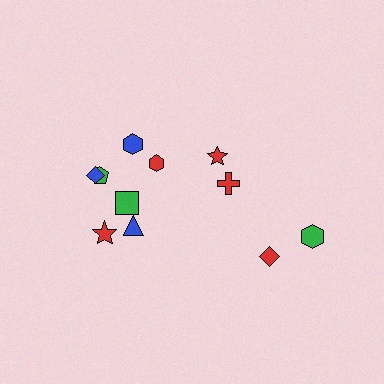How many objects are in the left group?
There are 7 objects.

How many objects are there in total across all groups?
There are 11 objects.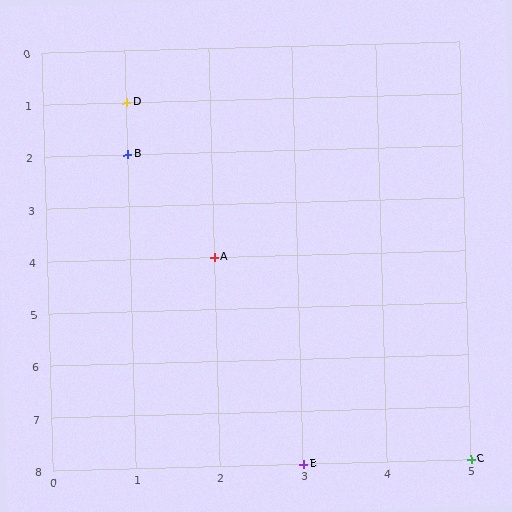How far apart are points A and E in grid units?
Points A and E are 1 column and 4 rows apart (about 4.1 grid units diagonally).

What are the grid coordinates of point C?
Point C is at grid coordinates (5, 8).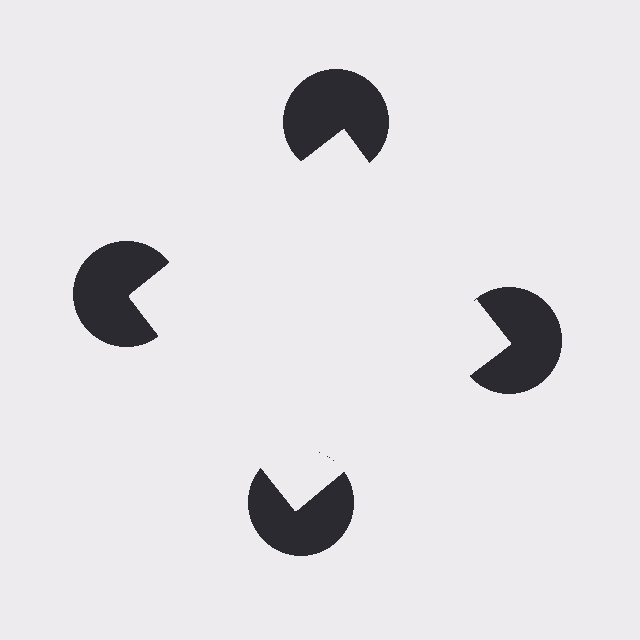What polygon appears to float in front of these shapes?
An illusory square — its edges are inferred from the aligned wedge cuts in the pac-man discs, not physically drawn.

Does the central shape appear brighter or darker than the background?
It typically appears slightly brighter than the background, even though no actual brightness change is drawn.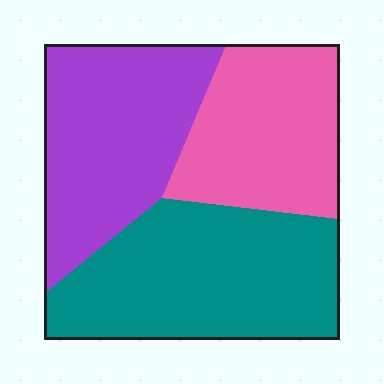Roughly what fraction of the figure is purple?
Purple covers 33% of the figure.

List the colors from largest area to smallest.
From largest to smallest: teal, purple, pink.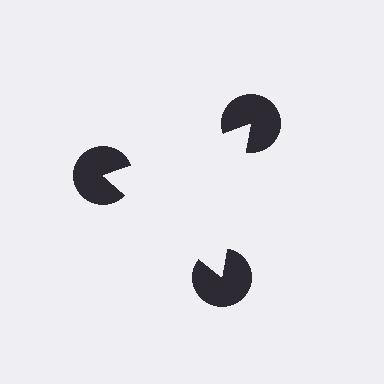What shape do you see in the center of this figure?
An illusory triangle — its edges are inferred from the aligned wedge cuts in the pac-man discs, not physically drawn.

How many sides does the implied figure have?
3 sides.